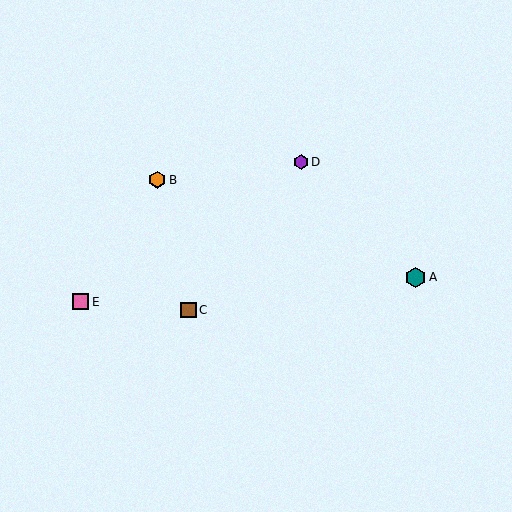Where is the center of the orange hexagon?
The center of the orange hexagon is at (157, 180).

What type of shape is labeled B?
Shape B is an orange hexagon.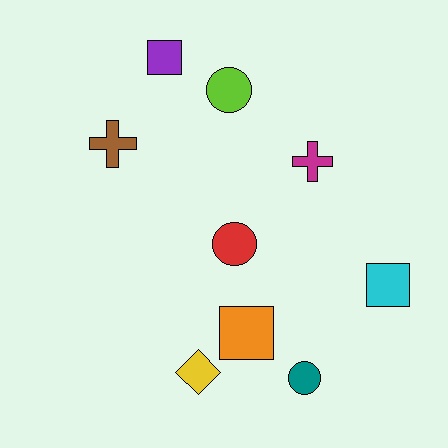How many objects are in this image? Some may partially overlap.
There are 9 objects.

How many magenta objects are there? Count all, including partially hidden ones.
There is 1 magenta object.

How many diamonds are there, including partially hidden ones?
There is 1 diamond.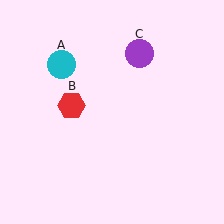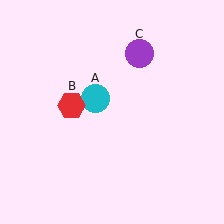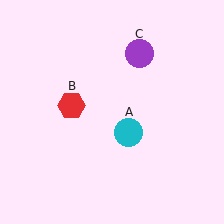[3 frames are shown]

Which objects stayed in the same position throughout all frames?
Red hexagon (object B) and purple circle (object C) remained stationary.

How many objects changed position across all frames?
1 object changed position: cyan circle (object A).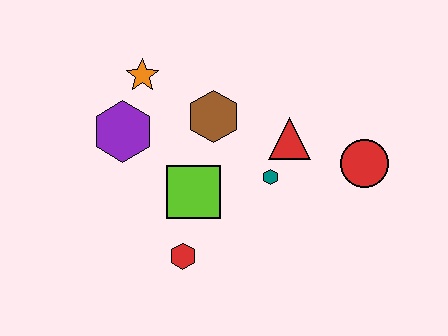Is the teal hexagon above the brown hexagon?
No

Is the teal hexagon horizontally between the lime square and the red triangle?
Yes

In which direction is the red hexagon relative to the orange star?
The red hexagon is below the orange star.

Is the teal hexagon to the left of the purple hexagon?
No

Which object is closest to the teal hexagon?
The red triangle is closest to the teal hexagon.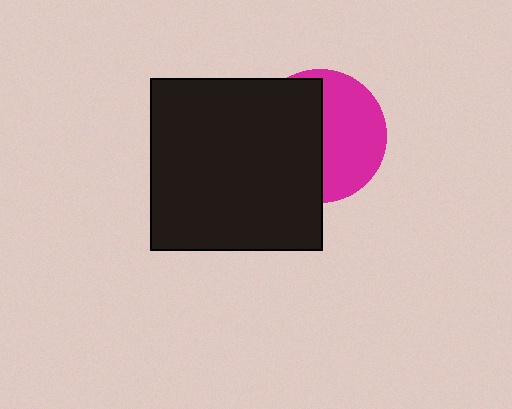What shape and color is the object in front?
The object in front is a black square.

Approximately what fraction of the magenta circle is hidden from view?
Roughly 52% of the magenta circle is hidden behind the black square.